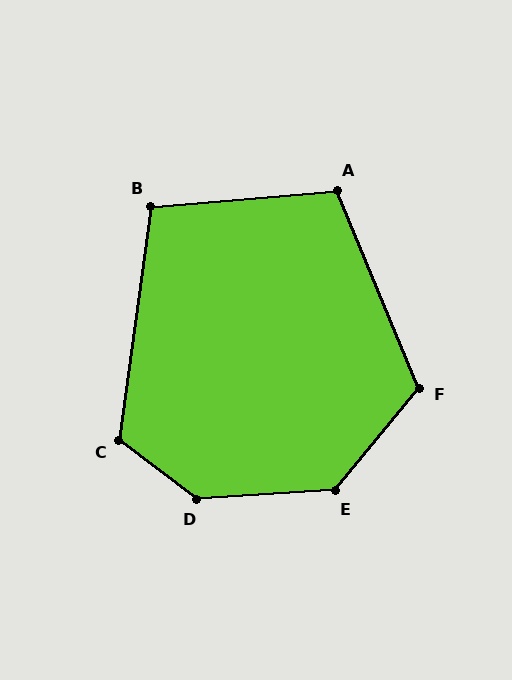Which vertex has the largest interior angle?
D, at approximately 139 degrees.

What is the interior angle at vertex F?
Approximately 118 degrees (obtuse).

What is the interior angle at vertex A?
Approximately 108 degrees (obtuse).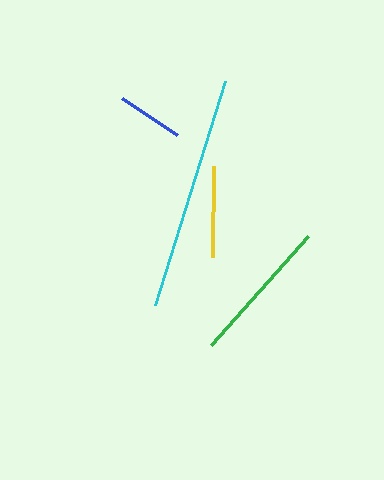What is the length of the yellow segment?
The yellow segment is approximately 91 pixels long.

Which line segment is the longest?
The cyan line is the longest at approximately 234 pixels.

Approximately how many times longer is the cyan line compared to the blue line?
The cyan line is approximately 3.5 times the length of the blue line.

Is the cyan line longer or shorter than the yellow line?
The cyan line is longer than the yellow line.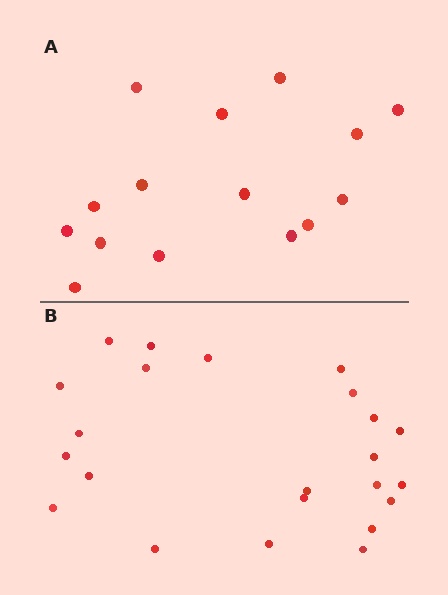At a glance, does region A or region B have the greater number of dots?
Region B (the bottom region) has more dots.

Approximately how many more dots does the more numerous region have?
Region B has roughly 8 or so more dots than region A.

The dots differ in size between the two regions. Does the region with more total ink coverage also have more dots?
No. Region A has more total ink coverage because its dots are larger, but region B actually contains more individual dots. Total area can be misleading — the number of items is what matters here.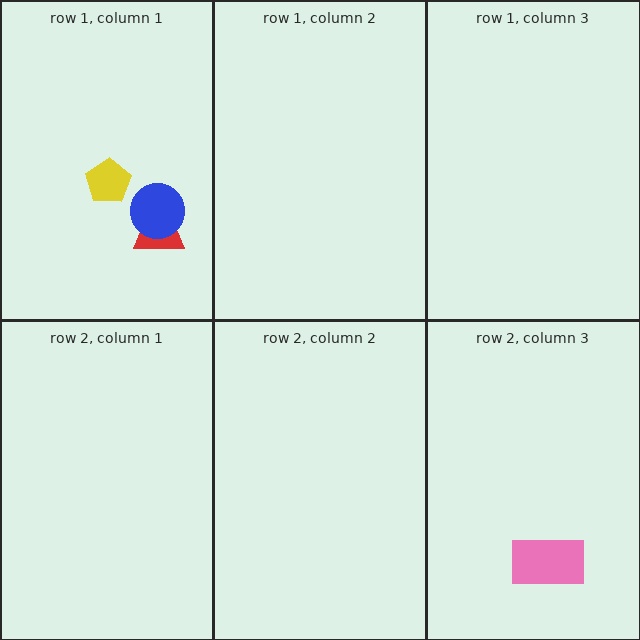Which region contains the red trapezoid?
The row 1, column 1 region.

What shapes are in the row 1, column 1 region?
The red trapezoid, the yellow pentagon, the blue circle.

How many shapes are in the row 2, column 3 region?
1.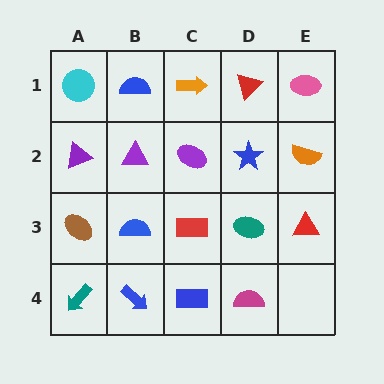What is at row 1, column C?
An orange arrow.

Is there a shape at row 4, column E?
No, that cell is empty.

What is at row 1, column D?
A red triangle.